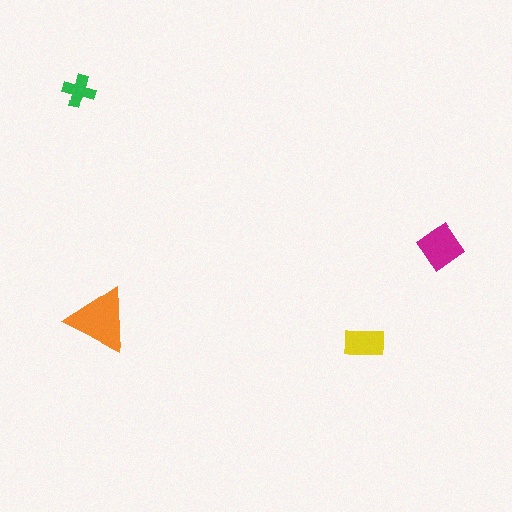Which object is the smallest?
The green cross.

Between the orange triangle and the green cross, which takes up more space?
The orange triangle.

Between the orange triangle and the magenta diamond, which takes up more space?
The orange triangle.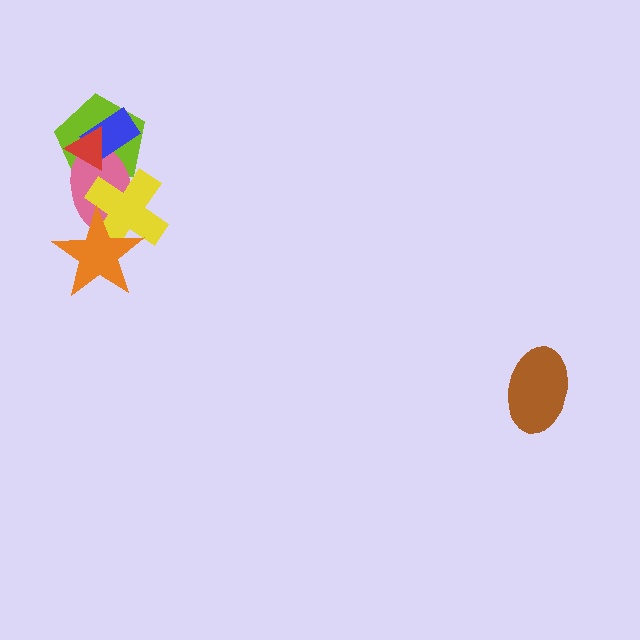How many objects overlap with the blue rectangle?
3 objects overlap with the blue rectangle.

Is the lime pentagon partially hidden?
Yes, it is partially covered by another shape.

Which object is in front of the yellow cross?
The orange star is in front of the yellow cross.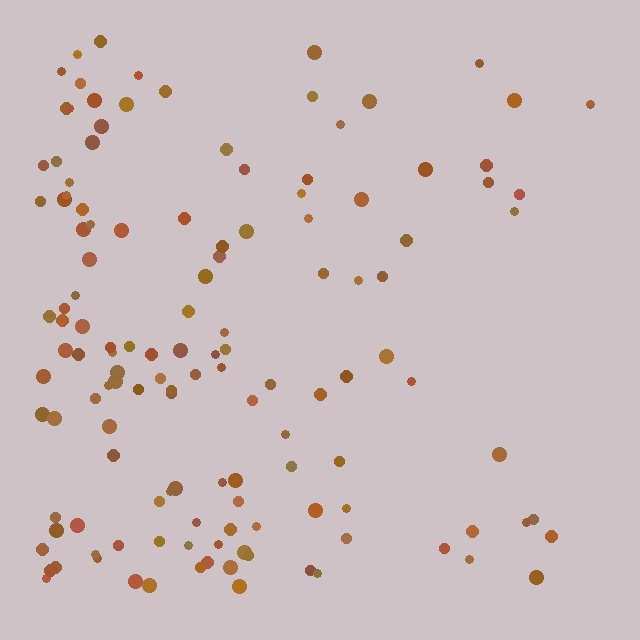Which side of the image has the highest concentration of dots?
The left.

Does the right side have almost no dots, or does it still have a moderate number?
Still a moderate number, just noticeably fewer than the left.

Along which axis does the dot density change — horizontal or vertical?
Horizontal.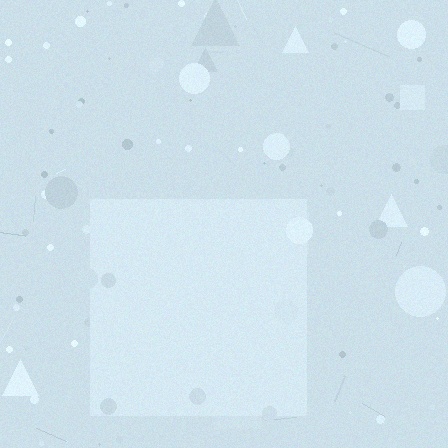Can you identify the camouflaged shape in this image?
The camouflaged shape is a square.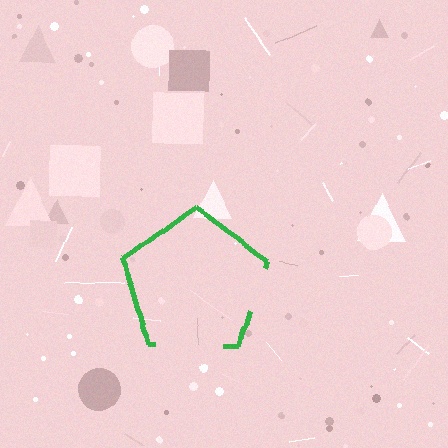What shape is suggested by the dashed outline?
The dashed outline suggests a pentagon.